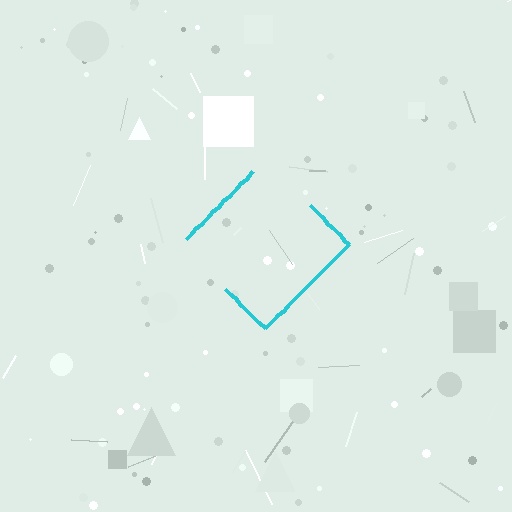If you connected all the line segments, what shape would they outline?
They would outline a diamond.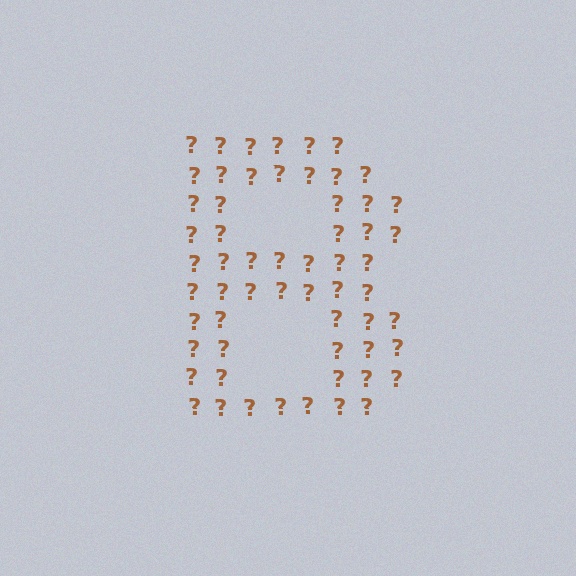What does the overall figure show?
The overall figure shows the letter B.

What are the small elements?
The small elements are question marks.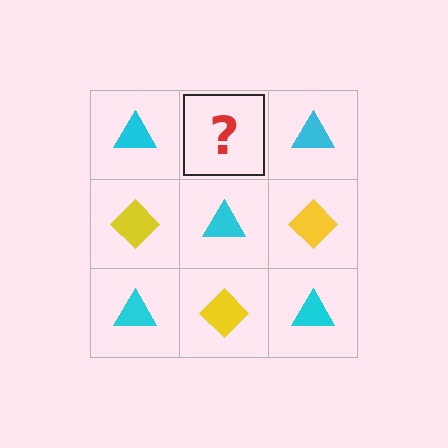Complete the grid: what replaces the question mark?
The question mark should be replaced with a yellow diamond.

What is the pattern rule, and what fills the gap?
The rule is that it alternates cyan triangle and yellow diamond in a checkerboard pattern. The gap should be filled with a yellow diamond.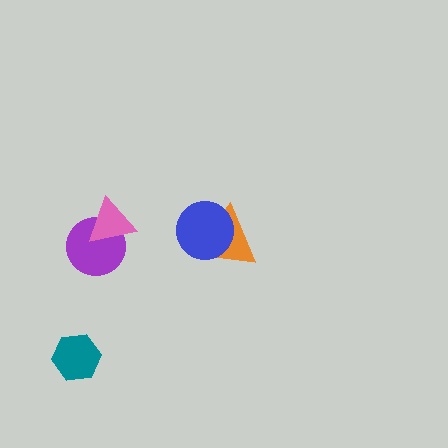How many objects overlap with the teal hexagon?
0 objects overlap with the teal hexagon.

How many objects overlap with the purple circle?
1 object overlaps with the purple circle.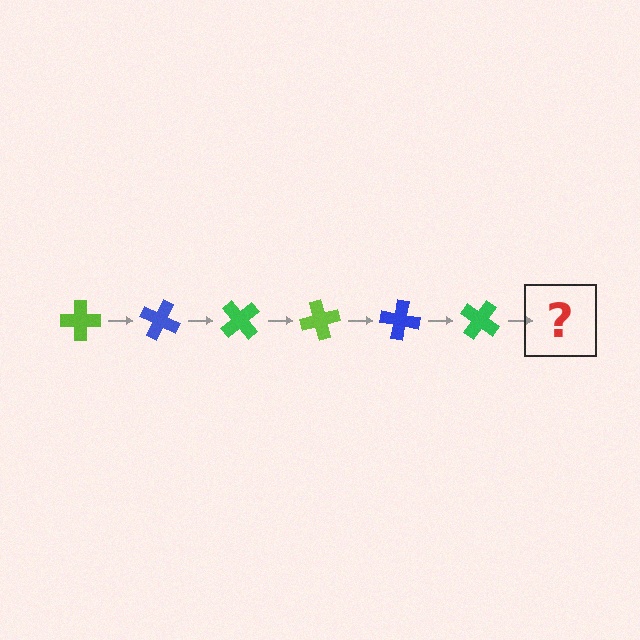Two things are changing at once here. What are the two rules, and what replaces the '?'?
The two rules are that it rotates 25 degrees each step and the color cycles through lime, blue, and green. The '?' should be a lime cross, rotated 150 degrees from the start.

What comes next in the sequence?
The next element should be a lime cross, rotated 150 degrees from the start.